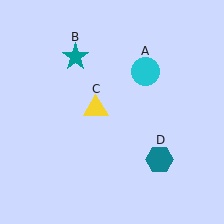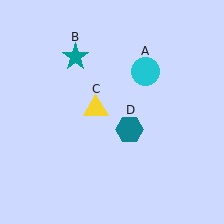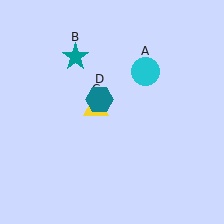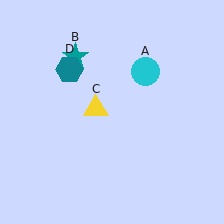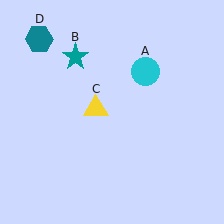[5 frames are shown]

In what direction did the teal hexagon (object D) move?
The teal hexagon (object D) moved up and to the left.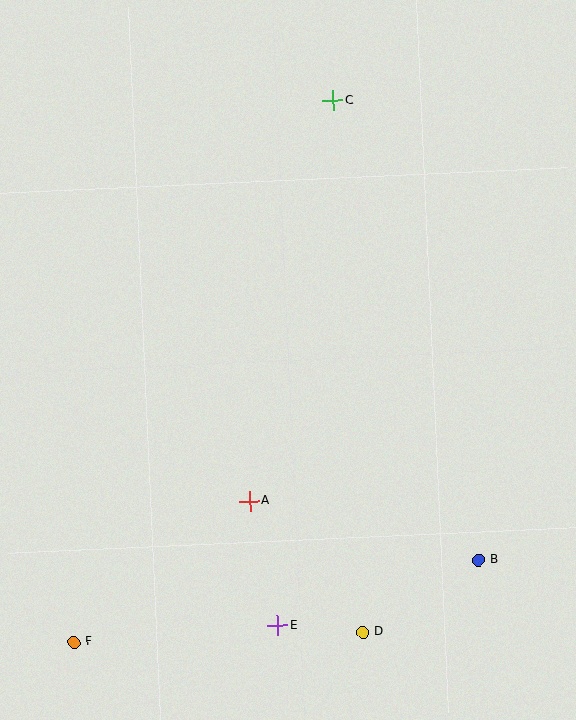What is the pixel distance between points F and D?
The distance between F and D is 289 pixels.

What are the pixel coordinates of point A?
Point A is at (250, 501).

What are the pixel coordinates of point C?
Point C is at (333, 101).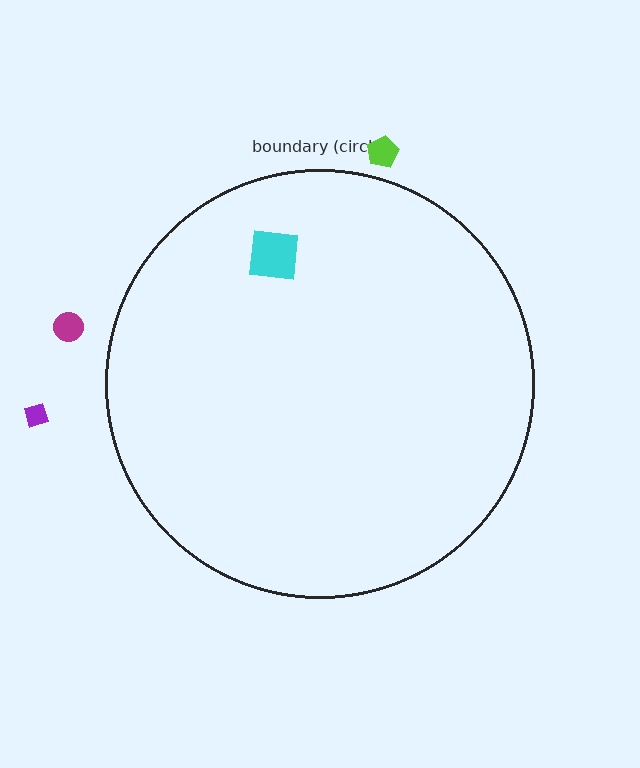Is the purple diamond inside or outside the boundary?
Outside.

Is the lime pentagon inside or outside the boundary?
Outside.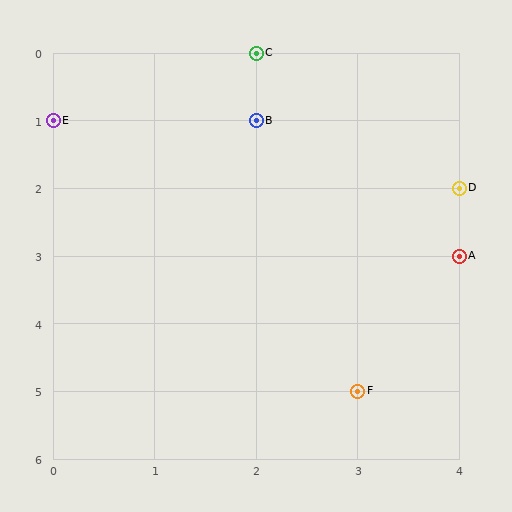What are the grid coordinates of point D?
Point D is at grid coordinates (4, 2).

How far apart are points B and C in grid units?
Points B and C are 1 row apart.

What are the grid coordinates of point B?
Point B is at grid coordinates (2, 1).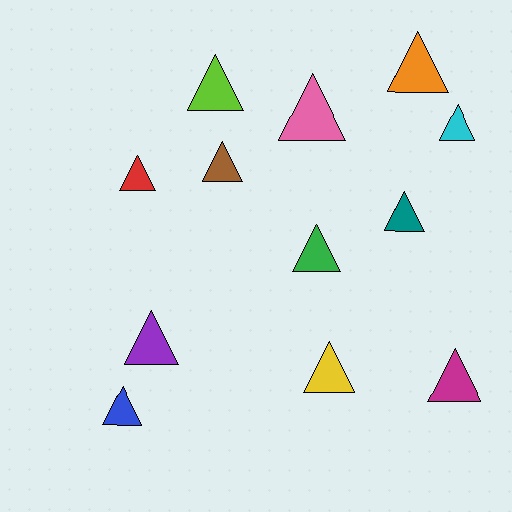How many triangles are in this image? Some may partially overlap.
There are 12 triangles.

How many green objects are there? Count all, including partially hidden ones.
There is 1 green object.